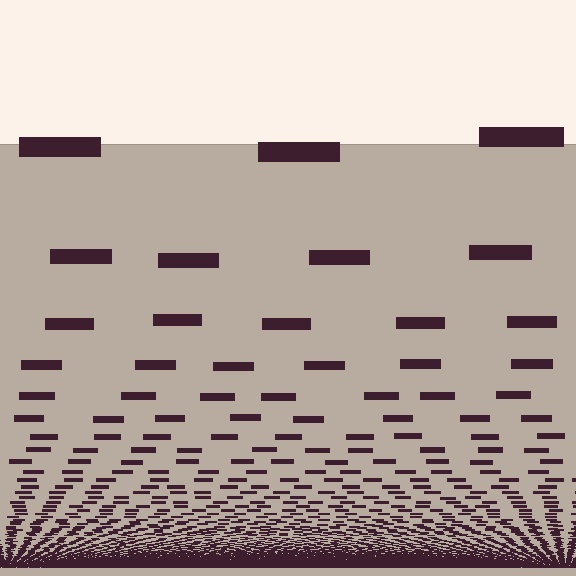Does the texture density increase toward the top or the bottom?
Density increases toward the bottom.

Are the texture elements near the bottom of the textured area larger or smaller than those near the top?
Smaller. The gradient is inverted — elements near the bottom are smaller and denser.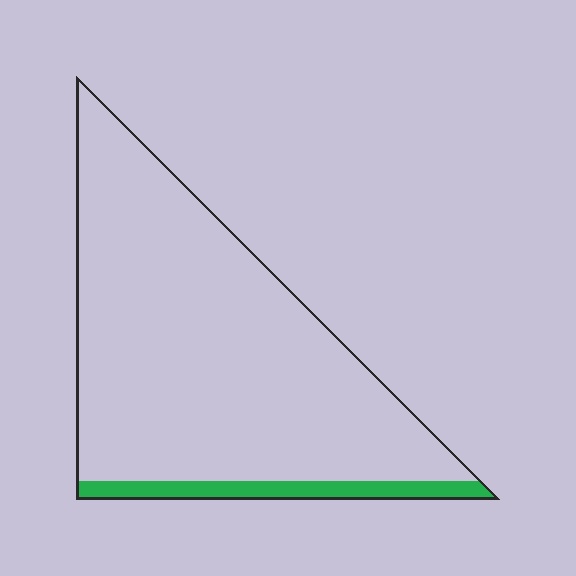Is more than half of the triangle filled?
No.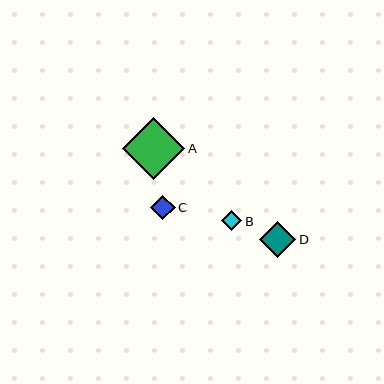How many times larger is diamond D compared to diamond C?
Diamond D is approximately 1.5 times the size of diamond C.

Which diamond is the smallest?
Diamond B is the smallest with a size of approximately 20 pixels.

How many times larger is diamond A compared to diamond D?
Diamond A is approximately 1.7 times the size of diamond D.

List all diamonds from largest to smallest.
From largest to smallest: A, D, C, B.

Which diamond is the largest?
Diamond A is the largest with a size of approximately 62 pixels.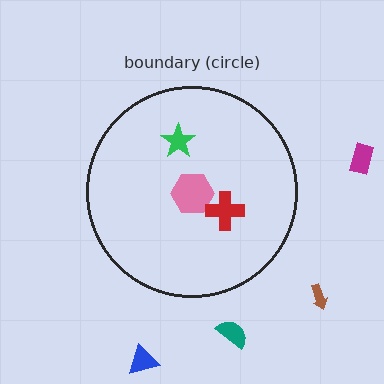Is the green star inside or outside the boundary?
Inside.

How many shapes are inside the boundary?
3 inside, 4 outside.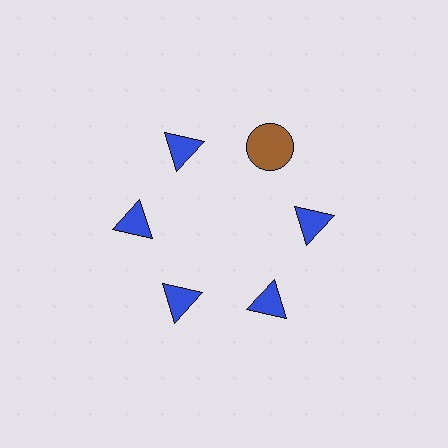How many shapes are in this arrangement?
There are 6 shapes arranged in a ring pattern.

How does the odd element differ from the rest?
It differs in both color (brown instead of blue) and shape (circle instead of triangle).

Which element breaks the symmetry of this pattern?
The brown circle at roughly the 1 o'clock position breaks the symmetry. All other shapes are blue triangles.